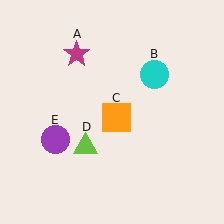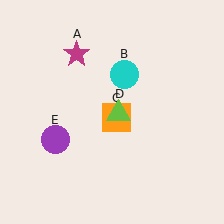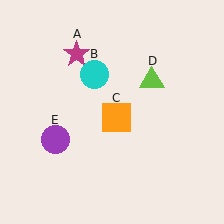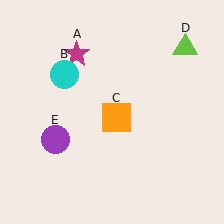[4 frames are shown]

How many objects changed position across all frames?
2 objects changed position: cyan circle (object B), lime triangle (object D).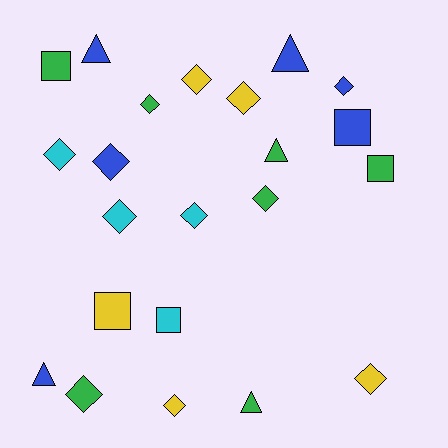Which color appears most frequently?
Green, with 7 objects.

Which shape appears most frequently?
Diamond, with 12 objects.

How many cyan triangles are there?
There are no cyan triangles.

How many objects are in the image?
There are 22 objects.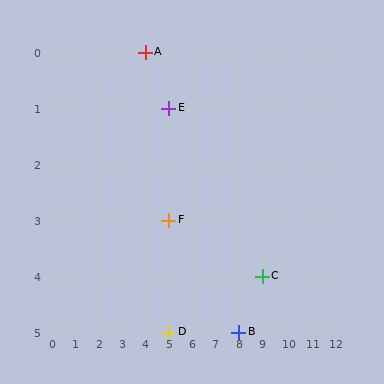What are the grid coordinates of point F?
Point F is at grid coordinates (5, 3).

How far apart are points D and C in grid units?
Points D and C are 4 columns and 1 row apart (about 4.1 grid units diagonally).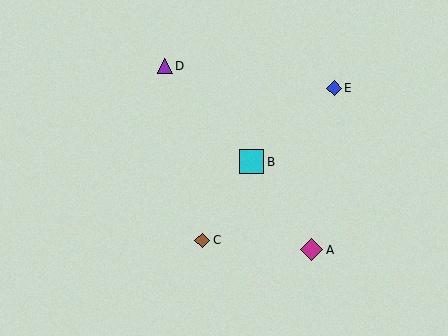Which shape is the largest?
The cyan square (labeled B) is the largest.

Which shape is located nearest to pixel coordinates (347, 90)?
The blue diamond (labeled E) at (334, 88) is nearest to that location.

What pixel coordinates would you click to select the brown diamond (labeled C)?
Click at (202, 240) to select the brown diamond C.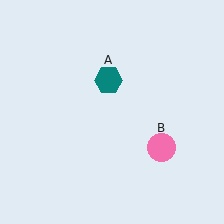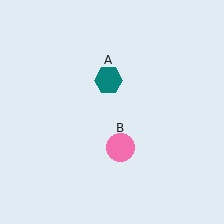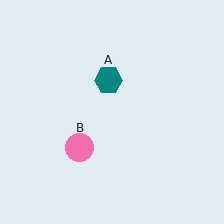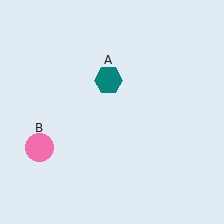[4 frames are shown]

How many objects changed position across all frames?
1 object changed position: pink circle (object B).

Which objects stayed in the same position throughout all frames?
Teal hexagon (object A) remained stationary.